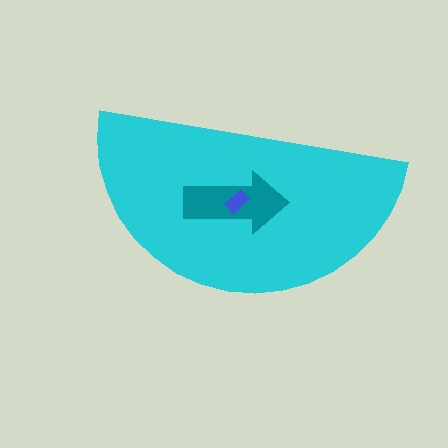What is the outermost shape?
The cyan semicircle.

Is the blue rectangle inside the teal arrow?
Yes.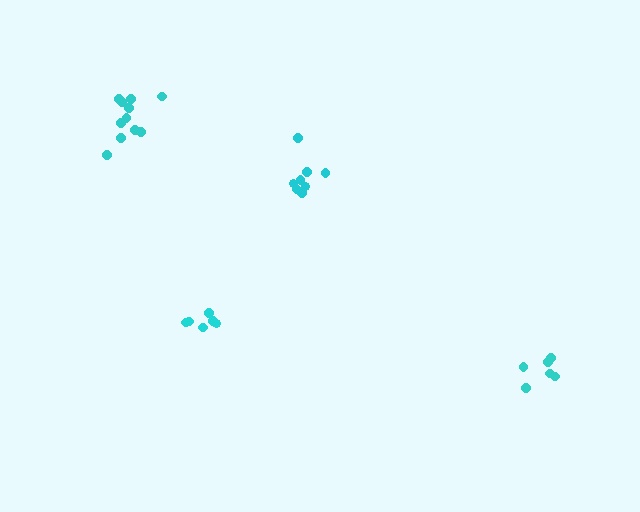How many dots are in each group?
Group 1: 11 dots, Group 2: 8 dots, Group 3: 6 dots, Group 4: 6 dots (31 total).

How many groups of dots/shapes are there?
There are 4 groups.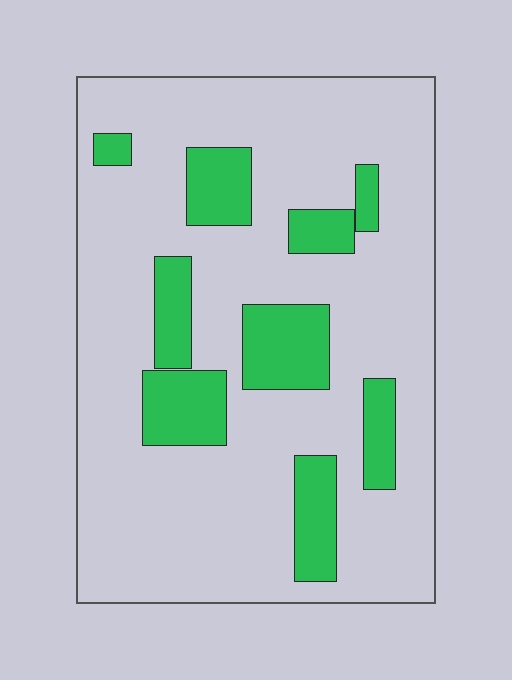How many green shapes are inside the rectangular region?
9.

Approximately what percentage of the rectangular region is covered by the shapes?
Approximately 20%.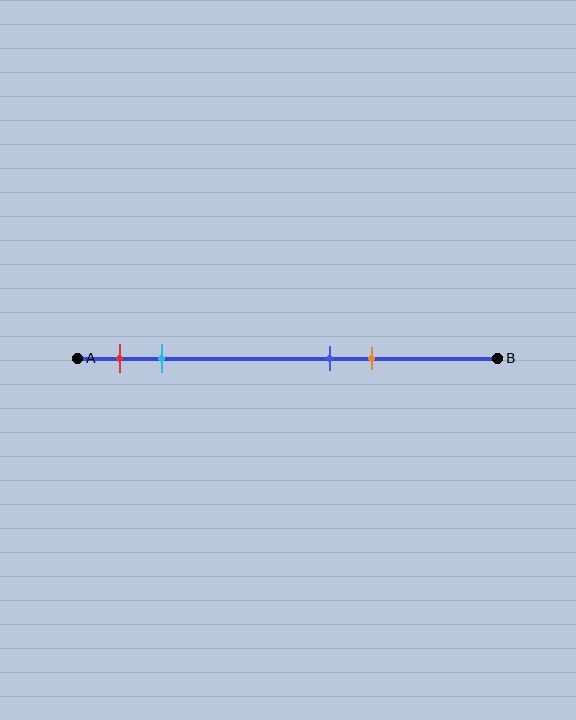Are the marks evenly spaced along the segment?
No, the marks are not evenly spaced.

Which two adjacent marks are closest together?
The blue and orange marks are the closest adjacent pair.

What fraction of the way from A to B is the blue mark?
The blue mark is approximately 60% (0.6) of the way from A to B.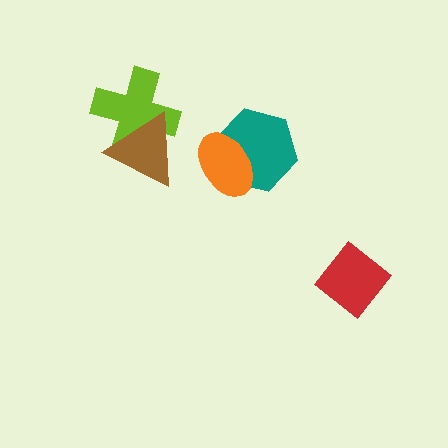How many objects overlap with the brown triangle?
1 object overlaps with the brown triangle.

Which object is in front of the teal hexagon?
The orange ellipse is in front of the teal hexagon.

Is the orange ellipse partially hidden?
No, no other shape covers it.